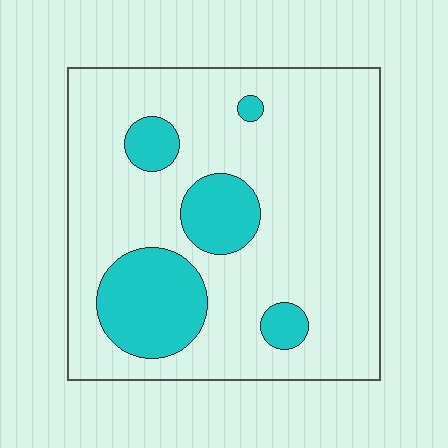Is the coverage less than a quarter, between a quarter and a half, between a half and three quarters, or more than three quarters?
Less than a quarter.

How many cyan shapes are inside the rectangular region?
5.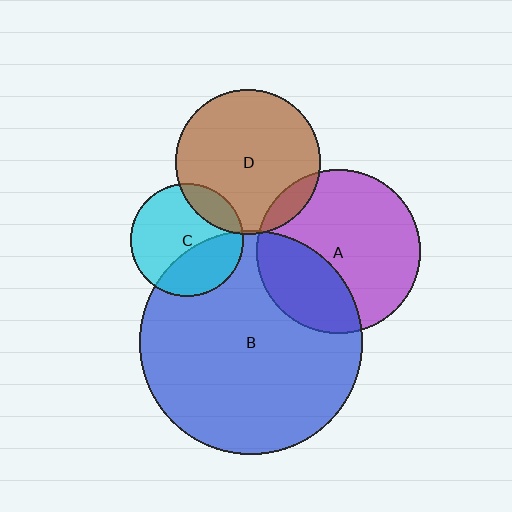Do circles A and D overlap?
Yes.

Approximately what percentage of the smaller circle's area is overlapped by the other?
Approximately 10%.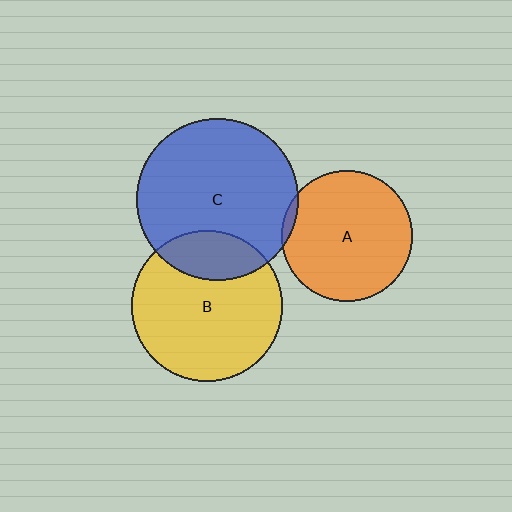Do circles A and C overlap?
Yes.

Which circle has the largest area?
Circle C (blue).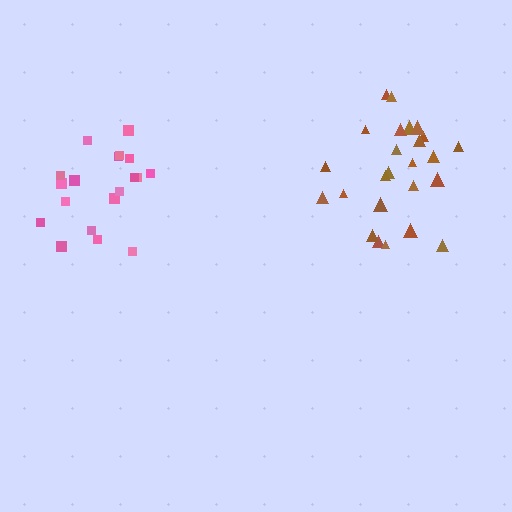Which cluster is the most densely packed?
Brown.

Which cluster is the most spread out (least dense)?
Pink.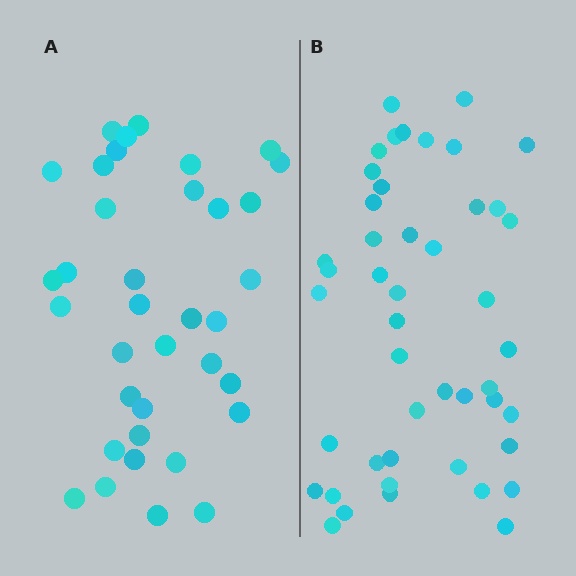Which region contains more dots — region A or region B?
Region B (the right region) has more dots.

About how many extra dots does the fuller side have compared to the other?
Region B has roughly 10 or so more dots than region A.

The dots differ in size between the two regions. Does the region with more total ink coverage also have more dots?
No. Region A has more total ink coverage because its dots are larger, but region B actually contains more individual dots. Total area can be misleading — the number of items is what matters here.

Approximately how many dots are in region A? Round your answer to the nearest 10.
About 40 dots. (The exact count is 36, which rounds to 40.)